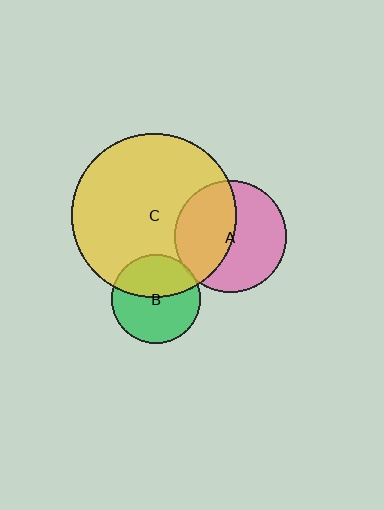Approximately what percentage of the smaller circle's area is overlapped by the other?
Approximately 40%.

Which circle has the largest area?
Circle C (yellow).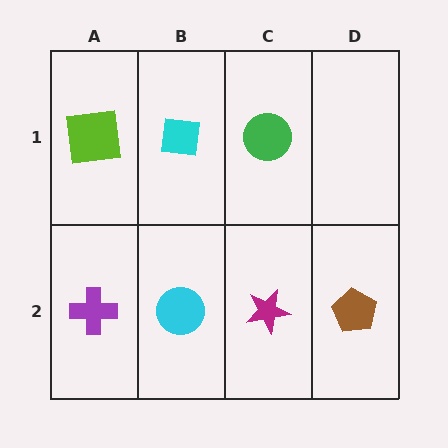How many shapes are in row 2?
4 shapes.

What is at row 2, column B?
A cyan circle.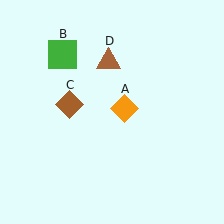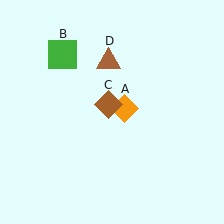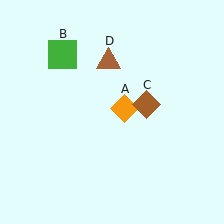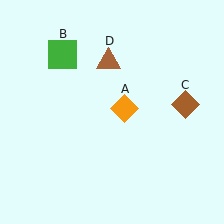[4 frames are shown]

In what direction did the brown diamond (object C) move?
The brown diamond (object C) moved right.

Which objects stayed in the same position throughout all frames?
Orange diamond (object A) and green square (object B) and brown triangle (object D) remained stationary.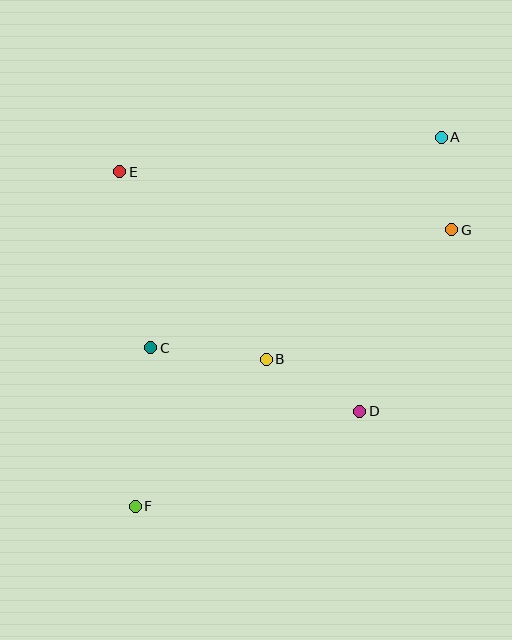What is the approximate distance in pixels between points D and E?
The distance between D and E is approximately 339 pixels.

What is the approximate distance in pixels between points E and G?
The distance between E and G is approximately 337 pixels.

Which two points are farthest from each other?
Points A and F are farthest from each other.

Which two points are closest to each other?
Points A and G are closest to each other.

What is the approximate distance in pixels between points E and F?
The distance between E and F is approximately 335 pixels.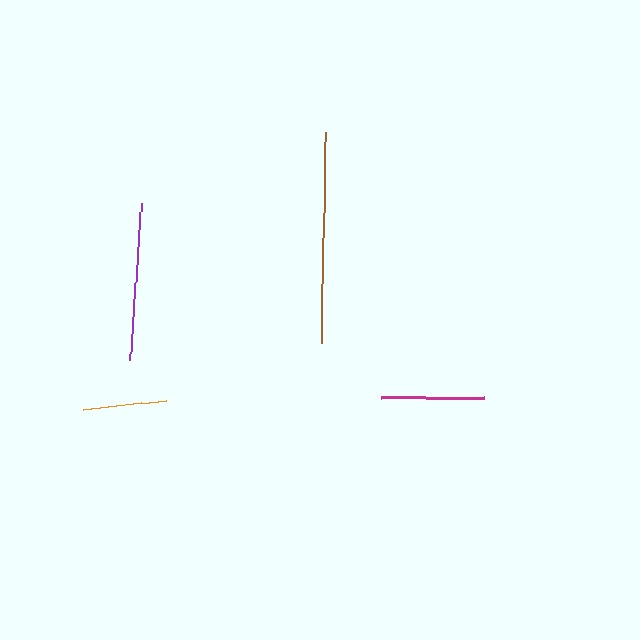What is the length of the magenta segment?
The magenta segment is approximately 103 pixels long.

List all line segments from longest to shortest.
From longest to shortest: brown, purple, magenta, orange.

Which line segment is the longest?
The brown line is the longest at approximately 212 pixels.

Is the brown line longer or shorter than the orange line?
The brown line is longer than the orange line.